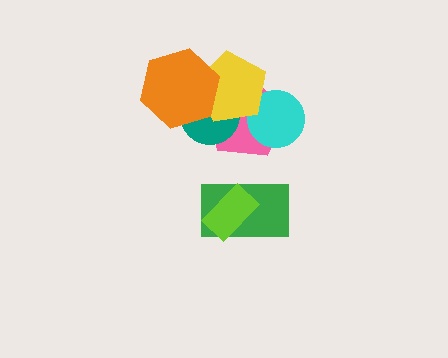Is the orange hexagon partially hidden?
No, no other shape covers it.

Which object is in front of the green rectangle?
The lime rectangle is in front of the green rectangle.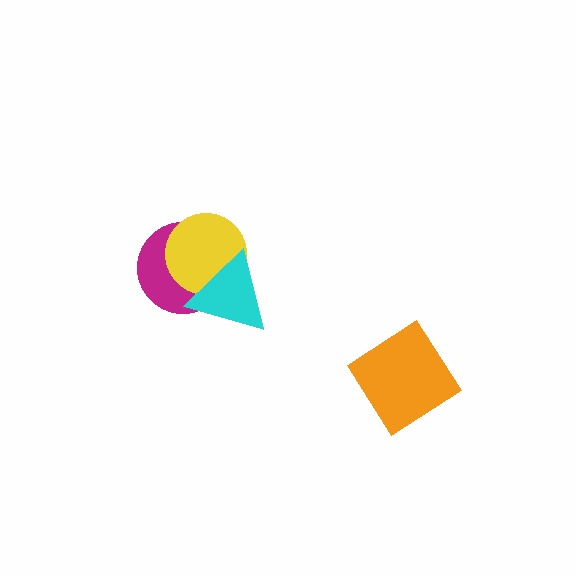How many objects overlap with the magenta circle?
2 objects overlap with the magenta circle.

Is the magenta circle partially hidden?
Yes, it is partially covered by another shape.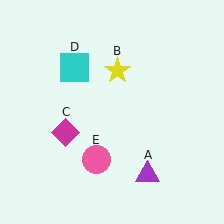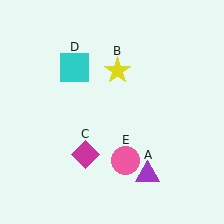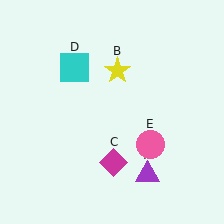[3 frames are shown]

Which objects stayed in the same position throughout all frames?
Purple triangle (object A) and yellow star (object B) and cyan square (object D) remained stationary.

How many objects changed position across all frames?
2 objects changed position: magenta diamond (object C), pink circle (object E).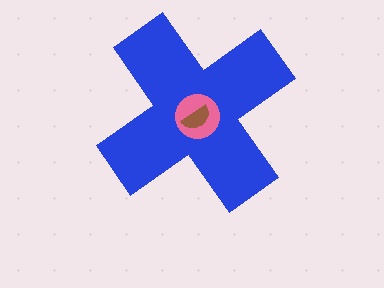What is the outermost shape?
The blue cross.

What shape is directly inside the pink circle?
The brown semicircle.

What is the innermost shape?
The brown semicircle.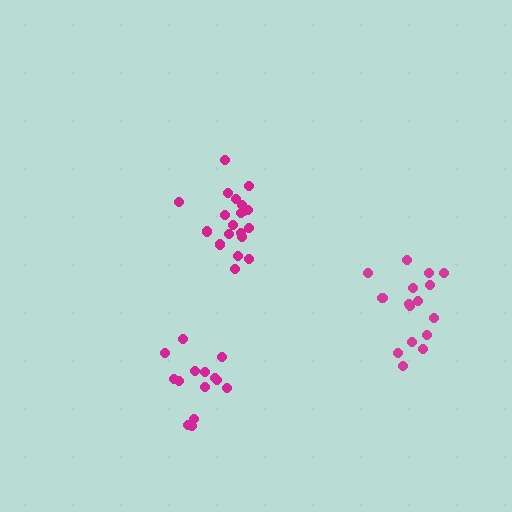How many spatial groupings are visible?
There are 3 spatial groupings.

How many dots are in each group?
Group 1: 16 dots, Group 2: 14 dots, Group 3: 20 dots (50 total).